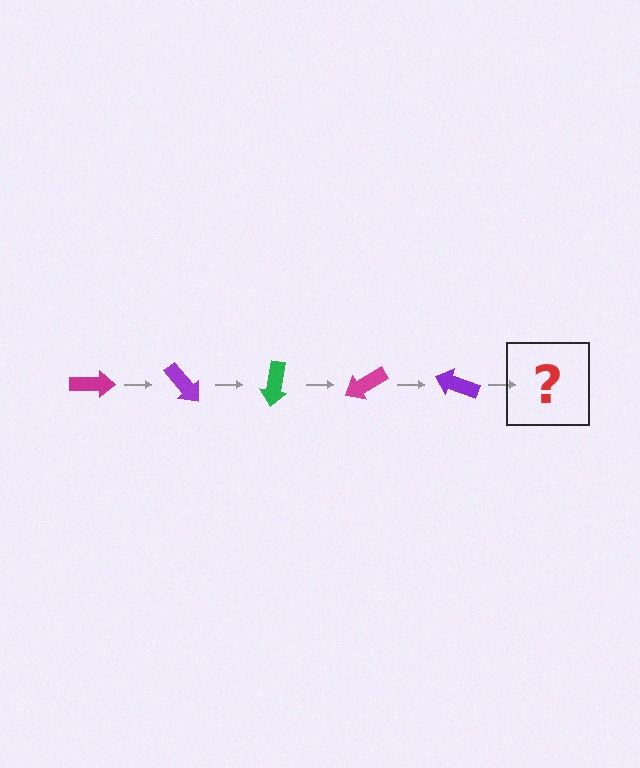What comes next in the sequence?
The next element should be a green arrow, rotated 250 degrees from the start.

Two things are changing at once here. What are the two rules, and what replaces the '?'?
The two rules are that it rotates 50 degrees each step and the color cycles through magenta, purple, and green. The '?' should be a green arrow, rotated 250 degrees from the start.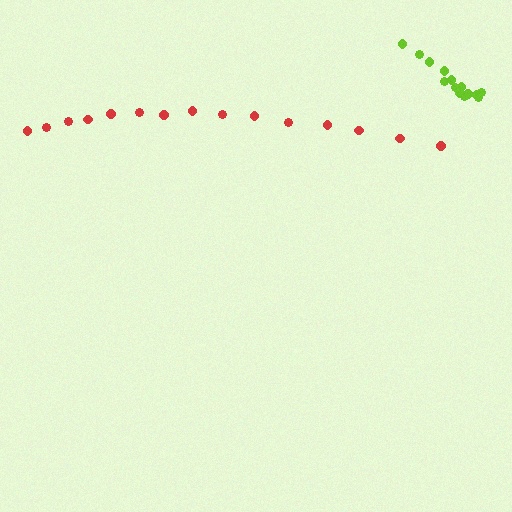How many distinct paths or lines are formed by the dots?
There are 2 distinct paths.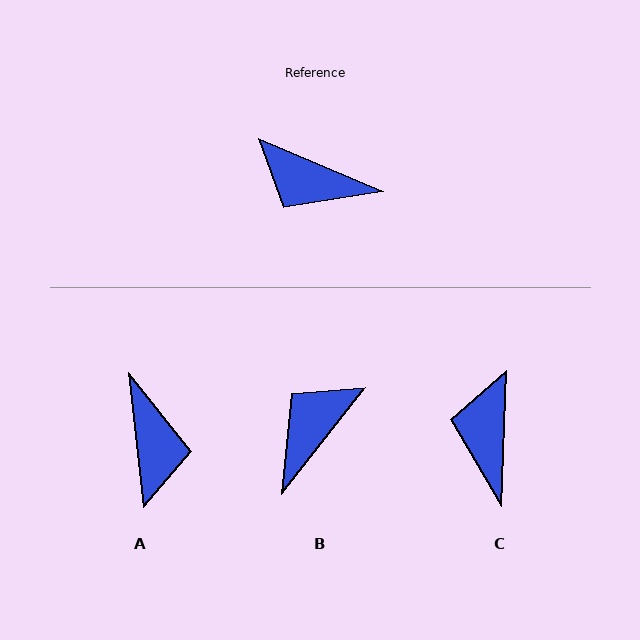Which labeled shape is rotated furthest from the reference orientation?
A, about 119 degrees away.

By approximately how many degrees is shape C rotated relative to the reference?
Approximately 69 degrees clockwise.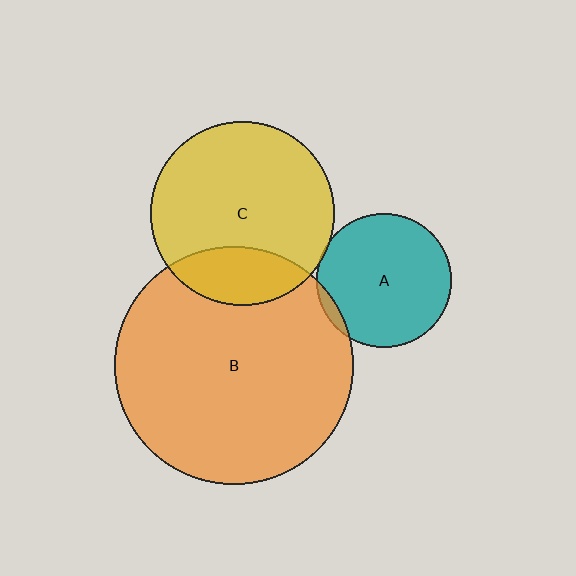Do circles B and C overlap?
Yes.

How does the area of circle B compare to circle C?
Approximately 1.7 times.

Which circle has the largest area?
Circle B (orange).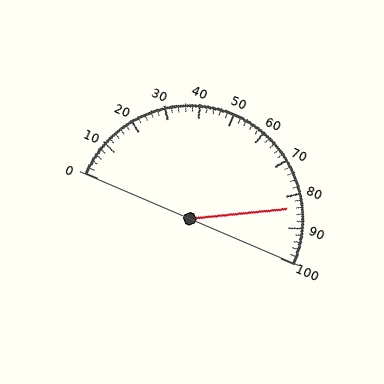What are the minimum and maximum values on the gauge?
The gauge ranges from 0 to 100.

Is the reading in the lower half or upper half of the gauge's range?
The reading is in the upper half of the range (0 to 100).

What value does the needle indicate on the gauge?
The needle indicates approximately 84.